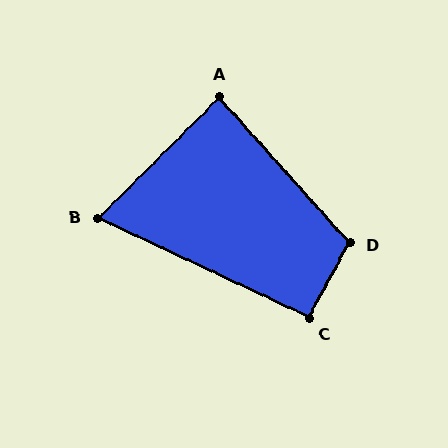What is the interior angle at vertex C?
Approximately 93 degrees (approximately right).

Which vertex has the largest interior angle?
D, at approximately 110 degrees.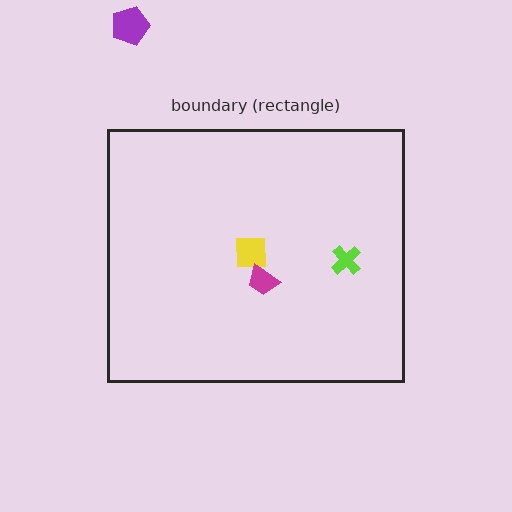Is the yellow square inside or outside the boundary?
Inside.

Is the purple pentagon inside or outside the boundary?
Outside.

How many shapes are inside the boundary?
3 inside, 1 outside.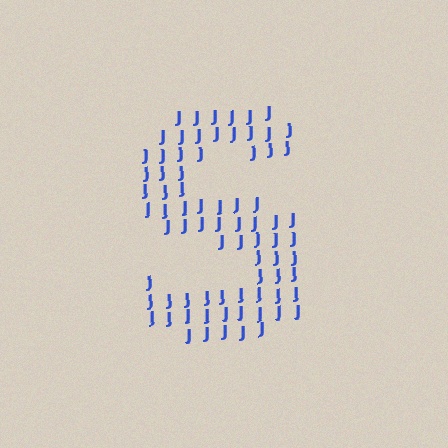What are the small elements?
The small elements are letter J's.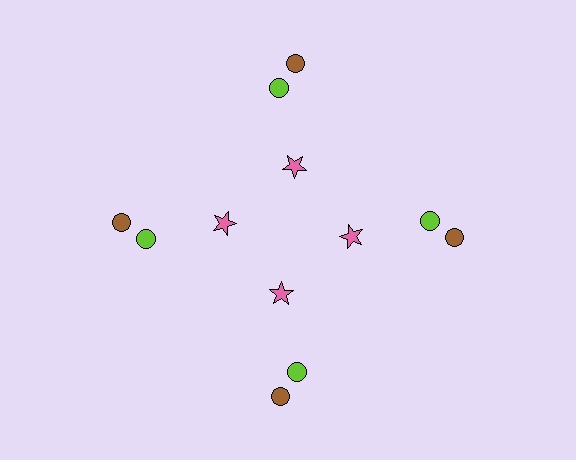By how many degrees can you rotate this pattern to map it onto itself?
The pattern maps onto itself every 90 degrees of rotation.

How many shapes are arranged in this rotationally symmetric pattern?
There are 12 shapes, arranged in 4 groups of 3.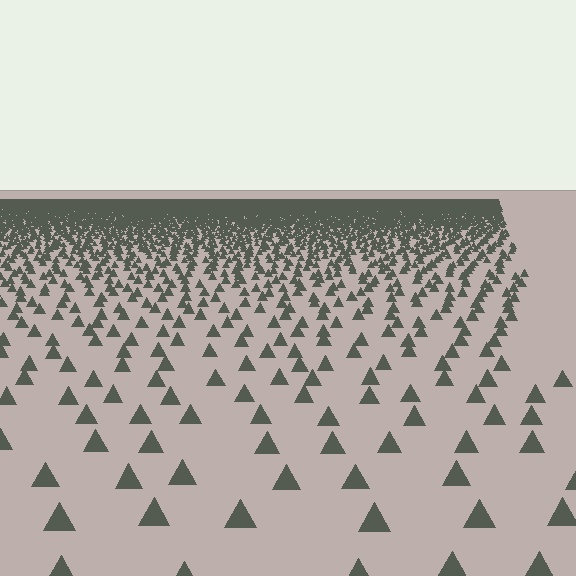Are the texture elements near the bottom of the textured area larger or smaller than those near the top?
Larger. Near the bottom, elements are closer to the viewer and appear at a bigger on-screen size.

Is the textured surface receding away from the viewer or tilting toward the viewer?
The surface is receding away from the viewer. Texture elements get smaller and denser toward the top.